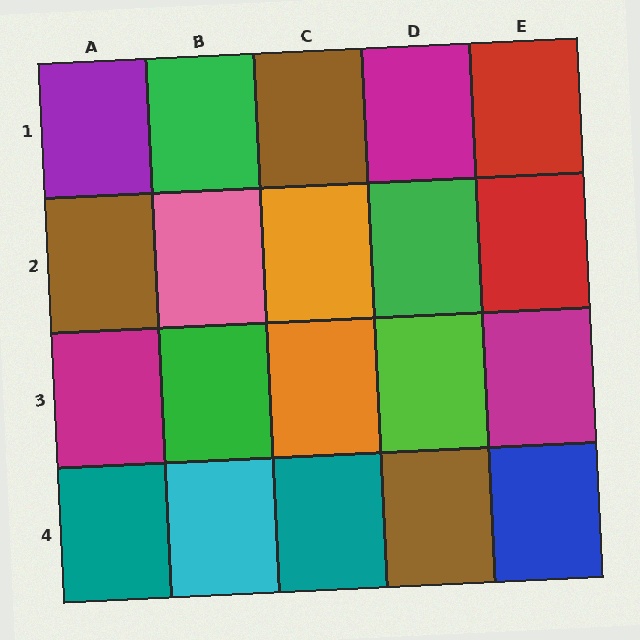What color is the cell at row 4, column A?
Teal.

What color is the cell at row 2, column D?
Green.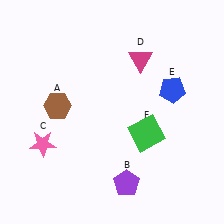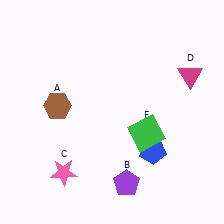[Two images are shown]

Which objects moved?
The objects that moved are: the pink star (C), the magenta triangle (D), the blue pentagon (E).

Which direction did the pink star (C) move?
The pink star (C) moved down.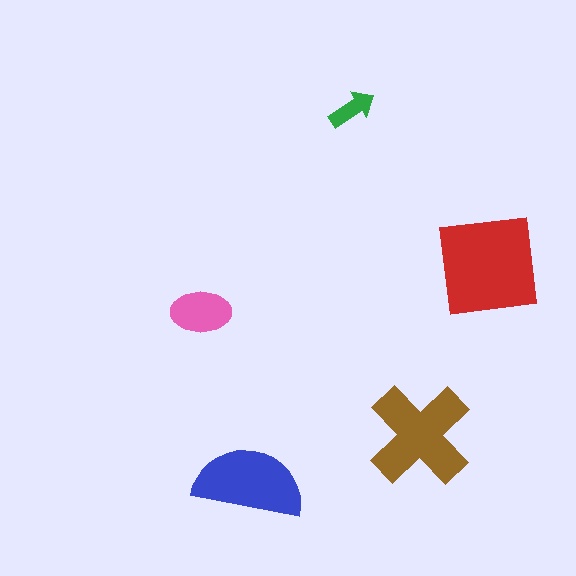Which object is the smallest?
The green arrow.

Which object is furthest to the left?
The pink ellipse is leftmost.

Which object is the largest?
The red square.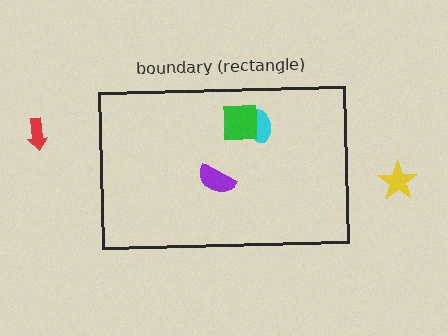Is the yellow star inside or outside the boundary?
Outside.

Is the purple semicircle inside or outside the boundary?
Inside.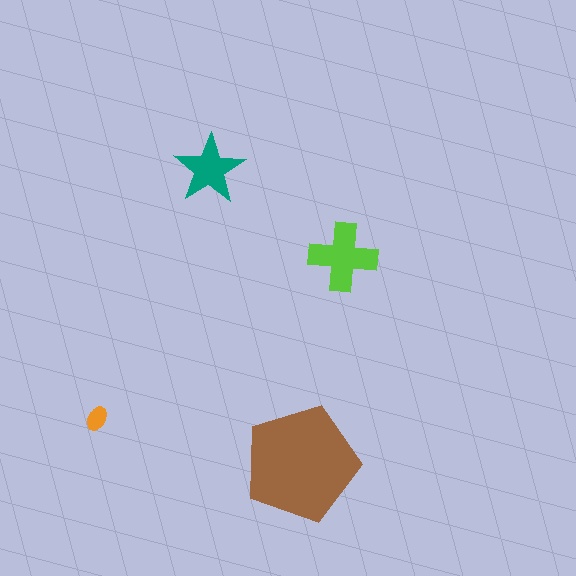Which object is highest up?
The teal star is topmost.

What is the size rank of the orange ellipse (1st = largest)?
4th.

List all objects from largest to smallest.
The brown pentagon, the lime cross, the teal star, the orange ellipse.